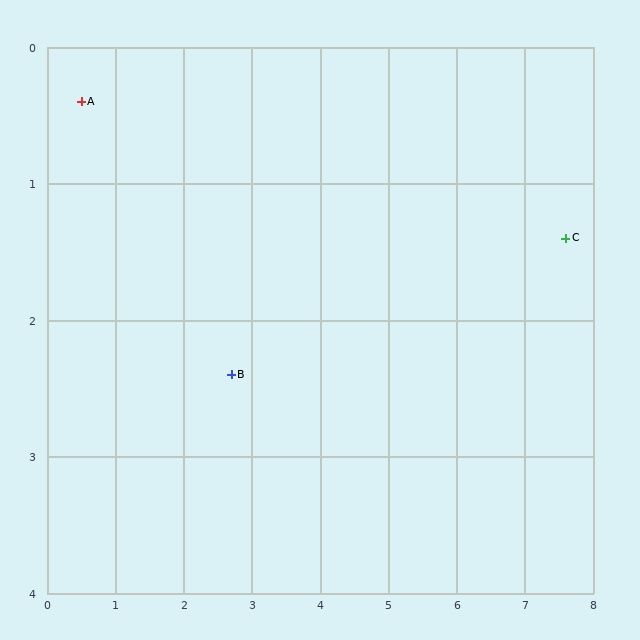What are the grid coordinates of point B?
Point B is at approximately (2.7, 2.4).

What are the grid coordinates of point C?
Point C is at approximately (7.6, 1.4).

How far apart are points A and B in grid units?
Points A and B are about 3.0 grid units apart.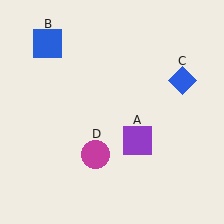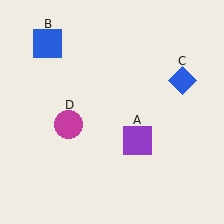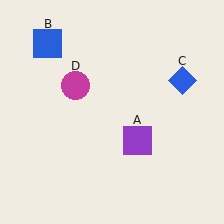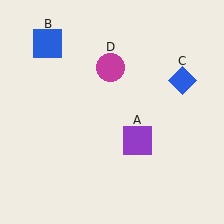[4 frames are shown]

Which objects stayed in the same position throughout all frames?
Purple square (object A) and blue square (object B) and blue diamond (object C) remained stationary.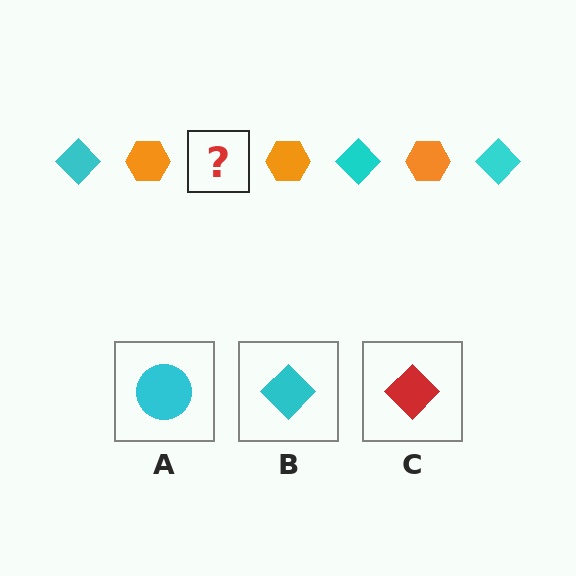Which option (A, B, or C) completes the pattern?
B.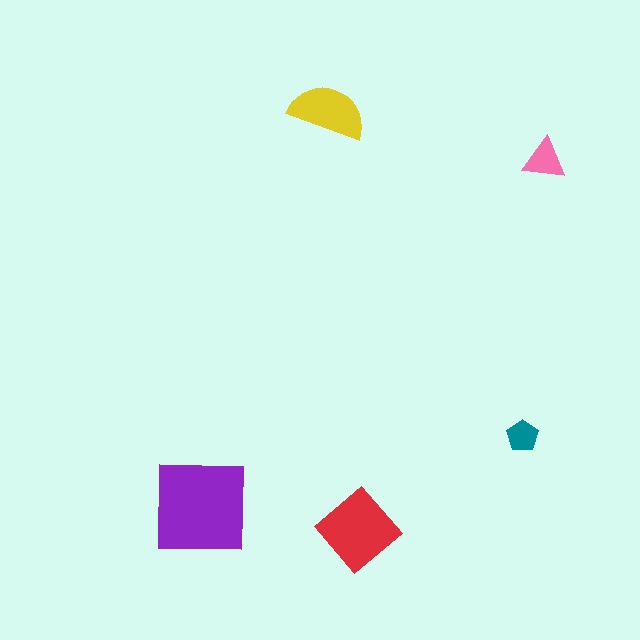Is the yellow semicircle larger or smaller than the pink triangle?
Larger.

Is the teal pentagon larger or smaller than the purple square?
Smaller.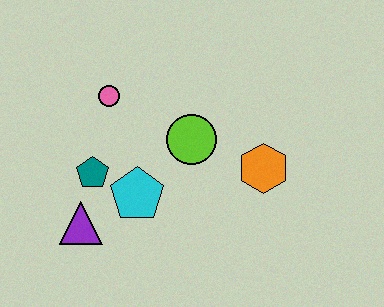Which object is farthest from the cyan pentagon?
The orange hexagon is farthest from the cyan pentagon.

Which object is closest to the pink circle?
The teal pentagon is closest to the pink circle.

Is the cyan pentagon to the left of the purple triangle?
No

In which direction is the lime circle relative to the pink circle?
The lime circle is to the right of the pink circle.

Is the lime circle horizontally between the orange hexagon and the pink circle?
Yes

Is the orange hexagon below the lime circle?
Yes